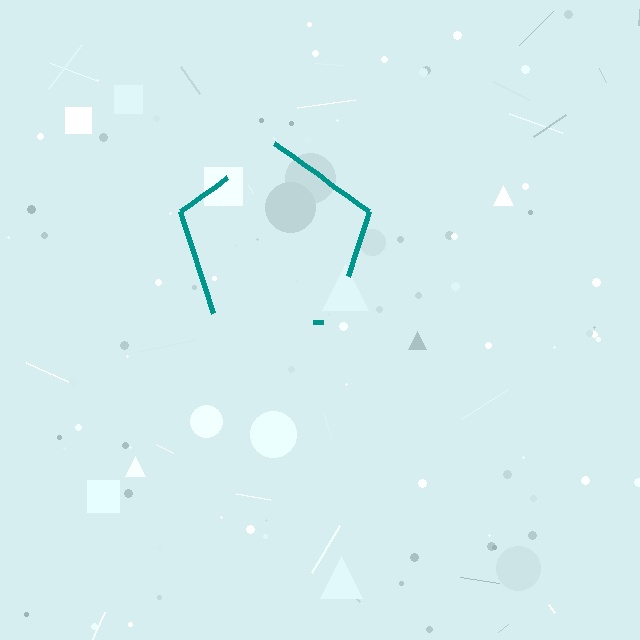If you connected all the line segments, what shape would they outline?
They would outline a pentagon.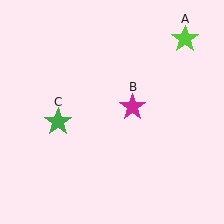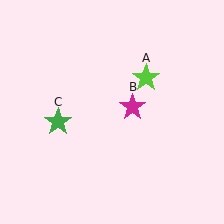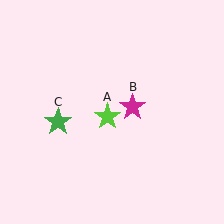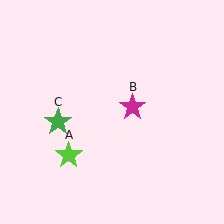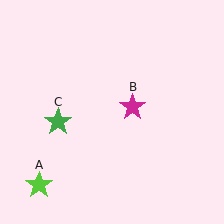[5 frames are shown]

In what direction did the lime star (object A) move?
The lime star (object A) moved down and to the left.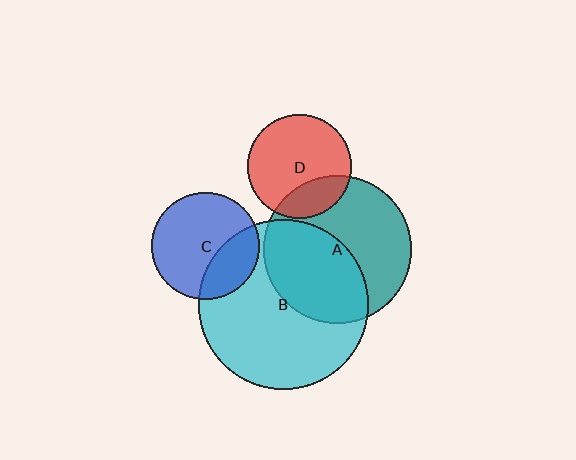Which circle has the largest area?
Circle B (cyan).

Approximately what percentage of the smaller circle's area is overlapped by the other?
Approximately 25%.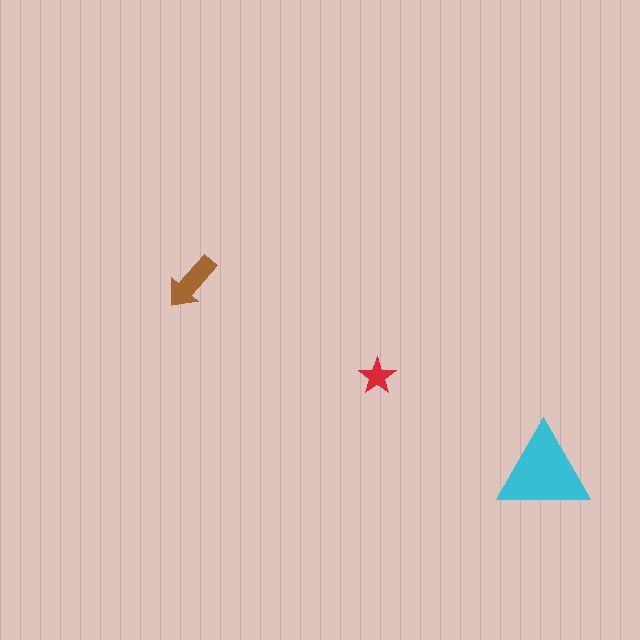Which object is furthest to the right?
The cyan triangle is rightmost.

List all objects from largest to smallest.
The cyan triangle, the brown arrow, the red star.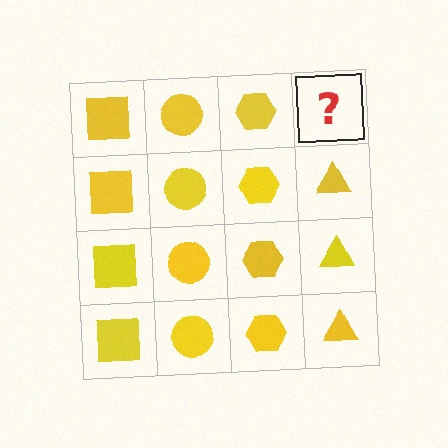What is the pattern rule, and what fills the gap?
The rule is that each column has a consistent shape. The gap should be filled with a yellow triangle.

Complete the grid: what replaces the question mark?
The question mark should be replaced with a yellow triangle.